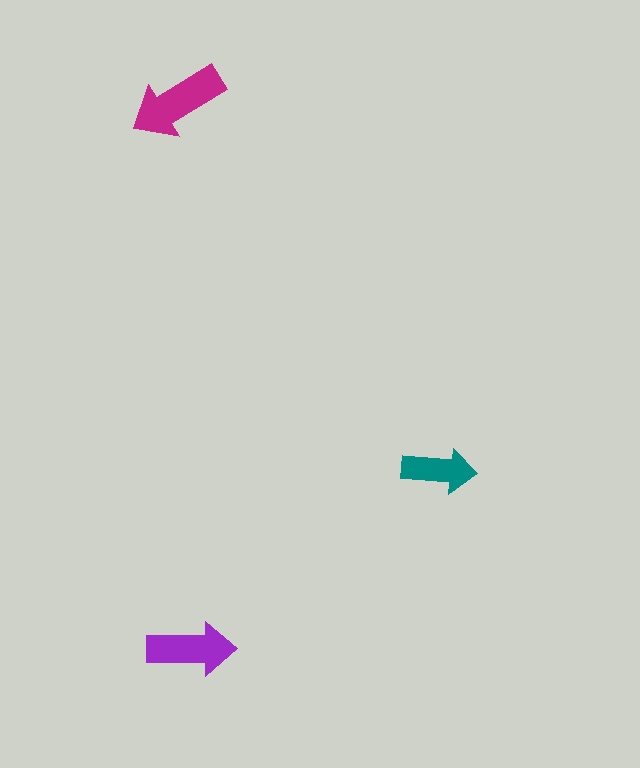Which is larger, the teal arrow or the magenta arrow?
The magenta one.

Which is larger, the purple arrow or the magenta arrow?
The magenta one.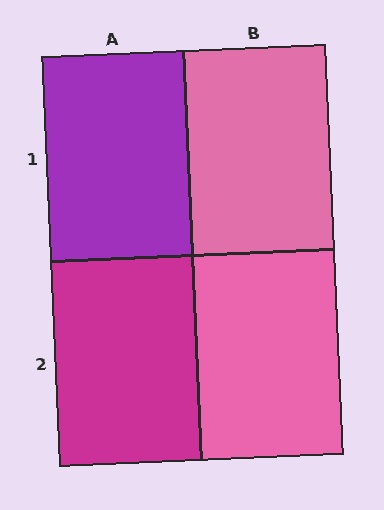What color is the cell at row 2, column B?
Pink.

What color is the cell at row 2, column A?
Magenta.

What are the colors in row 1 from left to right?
Purple, pink.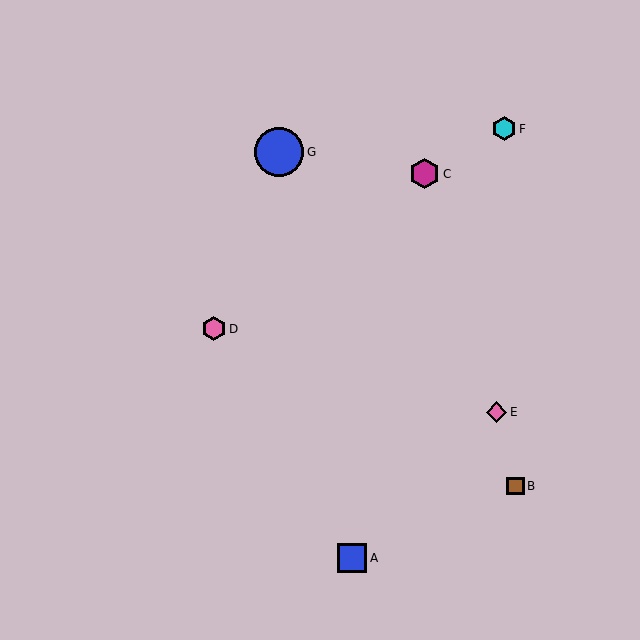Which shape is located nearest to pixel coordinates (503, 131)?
The cyan hexagon (labeled F) at (504, 129) is nearest to that location.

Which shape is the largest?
The blue circle (labeled G) is the largest.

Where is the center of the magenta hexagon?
The center of the magenta hexagon is at (424, 174).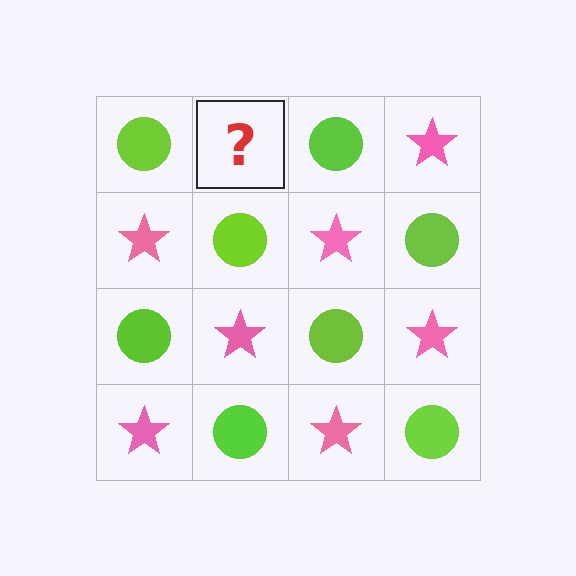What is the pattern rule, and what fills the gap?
The rule is that it alternates lime circle and pink star in a checkerboard pattern. The gap should be filled with a pink star.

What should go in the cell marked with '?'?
The missing cell should contain a pink star.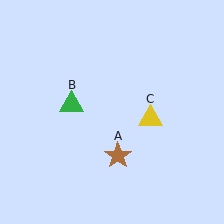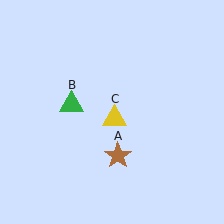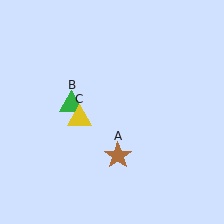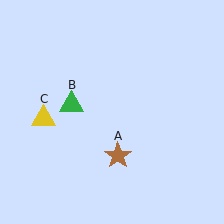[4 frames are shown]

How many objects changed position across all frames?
1 object changed position: yellow triangle (object C).